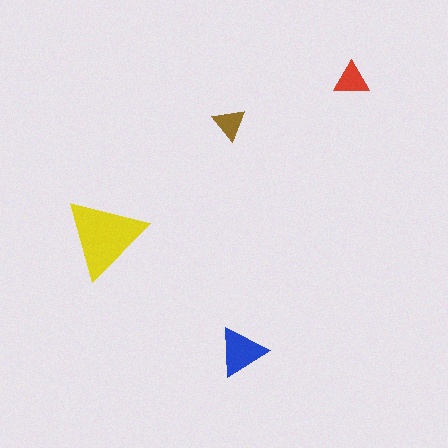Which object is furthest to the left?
The yellow triangle is leftmost.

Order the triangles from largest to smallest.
the yellow one, the blue one, the red one, the brown one.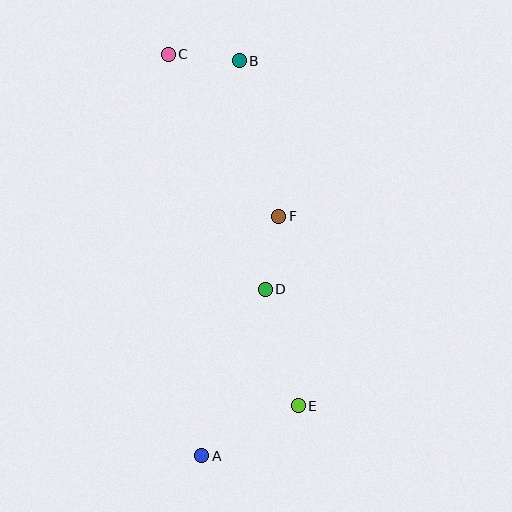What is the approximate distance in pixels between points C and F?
The distance between C and F is approximately 196 pixels.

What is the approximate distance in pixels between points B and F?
The distance between B and F is approximately 161 pixels.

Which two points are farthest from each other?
Points A and C are farthest from each other.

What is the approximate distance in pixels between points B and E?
The distance between B and E is approximately 350 pixels.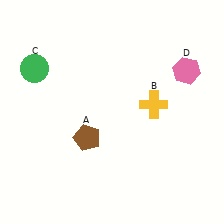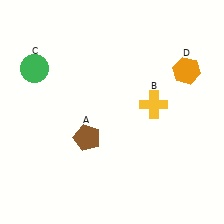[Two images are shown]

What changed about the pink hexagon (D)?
In Image 1, D is pink. In Image 2, it changed to orange.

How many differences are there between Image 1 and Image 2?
There is 1 difference between the two images.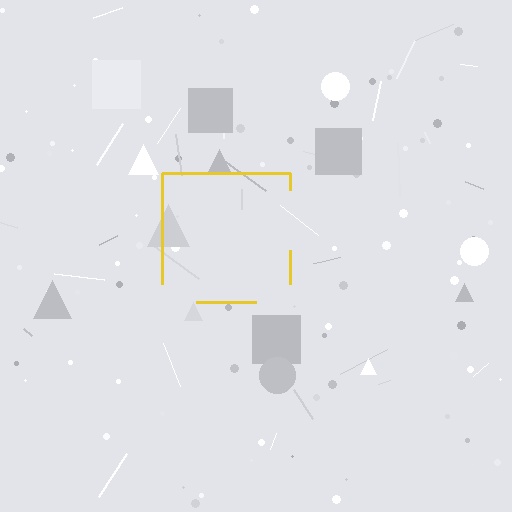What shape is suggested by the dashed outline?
The dashed outline suggests a square.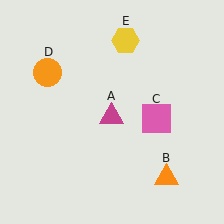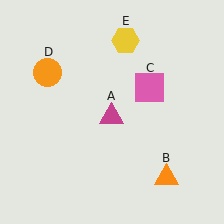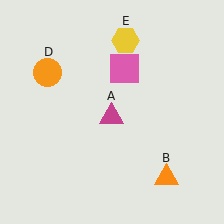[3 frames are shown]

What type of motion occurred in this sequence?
The pink square (object C) rotated counterclockwise around the center of the scene.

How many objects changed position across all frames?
1 object changed position: pink square (object C).